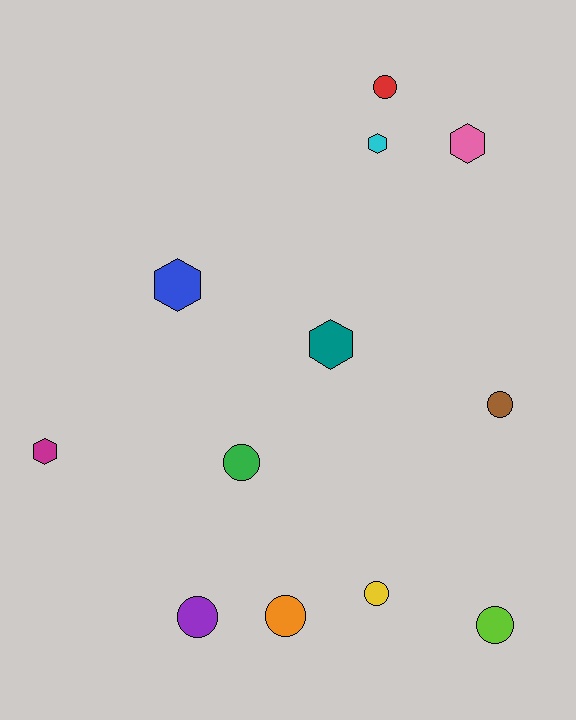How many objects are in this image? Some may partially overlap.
There are 12 objects.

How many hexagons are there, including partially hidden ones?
There are 5 hexagons.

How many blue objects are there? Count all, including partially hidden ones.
There is 1 blue object.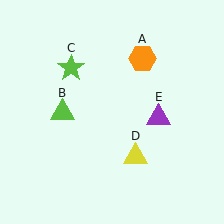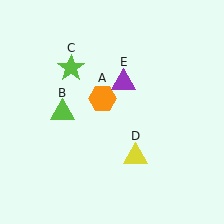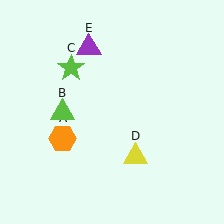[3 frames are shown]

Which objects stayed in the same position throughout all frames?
Lime triangle (object B) and lime star (object C) and yellow triangle (object D) remained stationary.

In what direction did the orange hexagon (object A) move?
The orange hexagon (object A) moved down and to the left.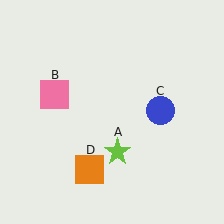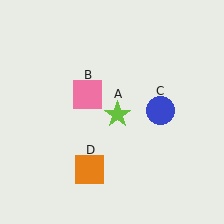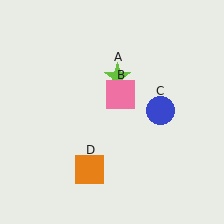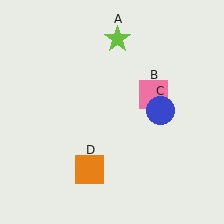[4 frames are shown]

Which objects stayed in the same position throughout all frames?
Blue circle (object C) and orange square (object D) remained stationary.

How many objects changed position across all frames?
2 objects changed position: lime star (object A), pink square (object B).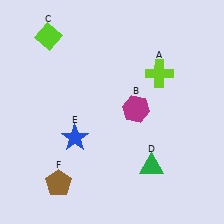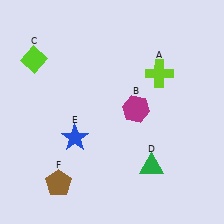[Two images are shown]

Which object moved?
The lime diamond (C) moved down.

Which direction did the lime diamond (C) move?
The lime diamond (C) moved down.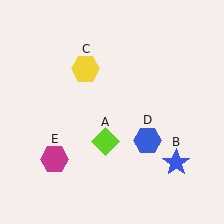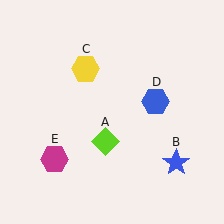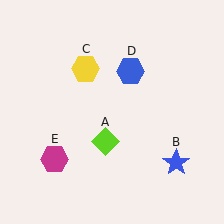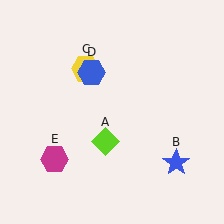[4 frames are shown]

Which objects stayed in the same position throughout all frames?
Lime diamond (object A) and blue star (object B) and yellow hexagon (object C) and magenta hexagon (object E) remained stationary.